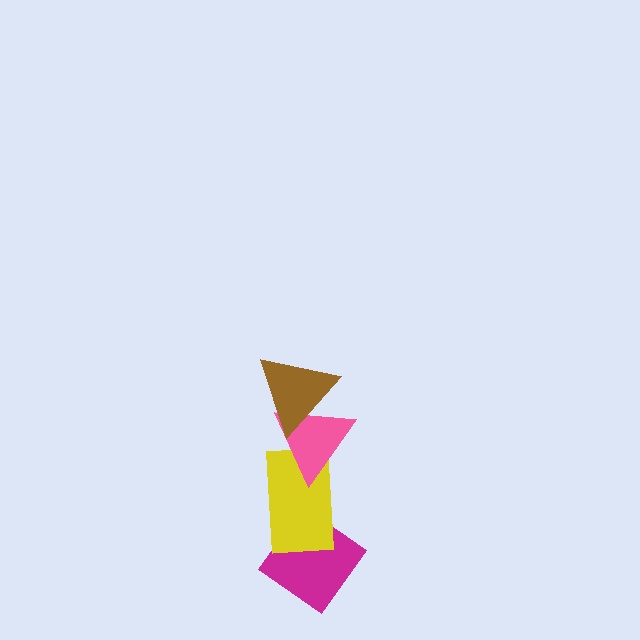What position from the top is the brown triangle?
The brown triangle is 1st from the top.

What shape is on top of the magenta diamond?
The yellow rectangle is on top of the magenta diamond.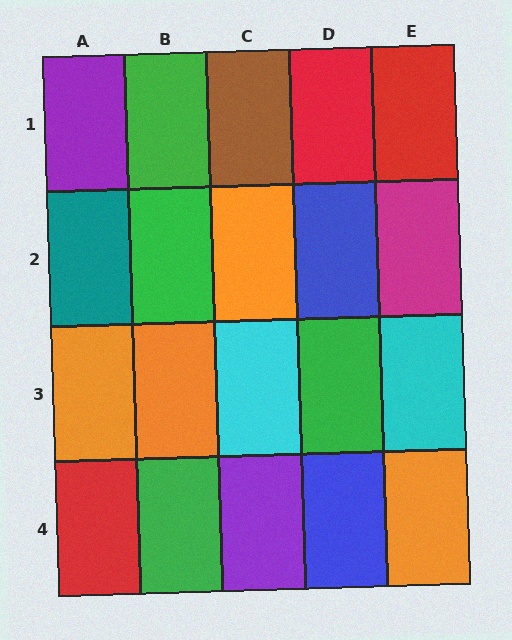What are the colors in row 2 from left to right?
Teal, green, orange, blue, magenta.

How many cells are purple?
2 cells are purple.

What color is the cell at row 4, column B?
Green.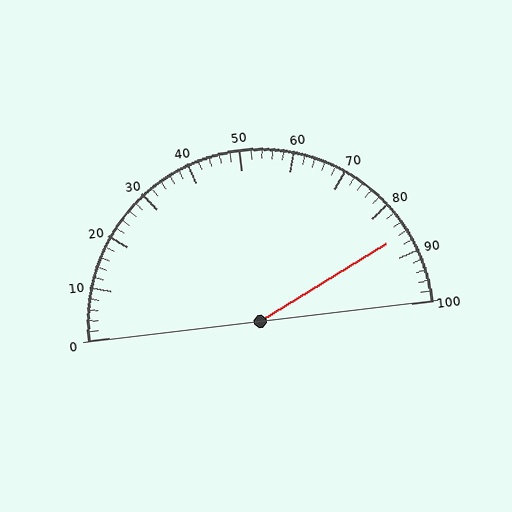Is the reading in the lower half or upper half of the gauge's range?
The reading is in the upper half of the range (0 to 100).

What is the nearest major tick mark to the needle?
The nearest major tick mark is 90.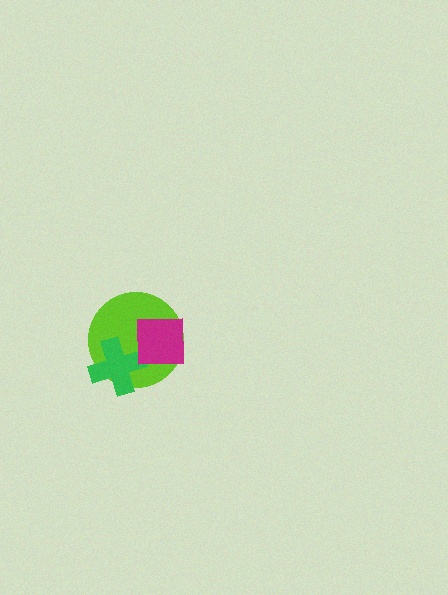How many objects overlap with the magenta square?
2 objects overlap with the magenta square.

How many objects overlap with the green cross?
2 objects overlap with the green cross.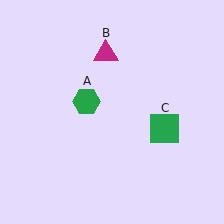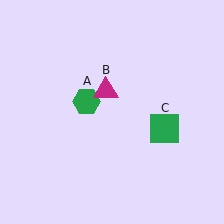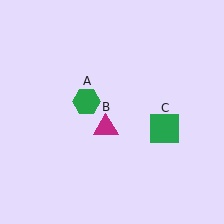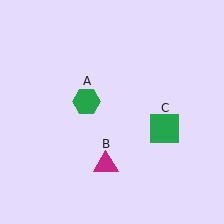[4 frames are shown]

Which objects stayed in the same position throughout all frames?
Green hexagon (object A) and green square (object C) remained stationary.